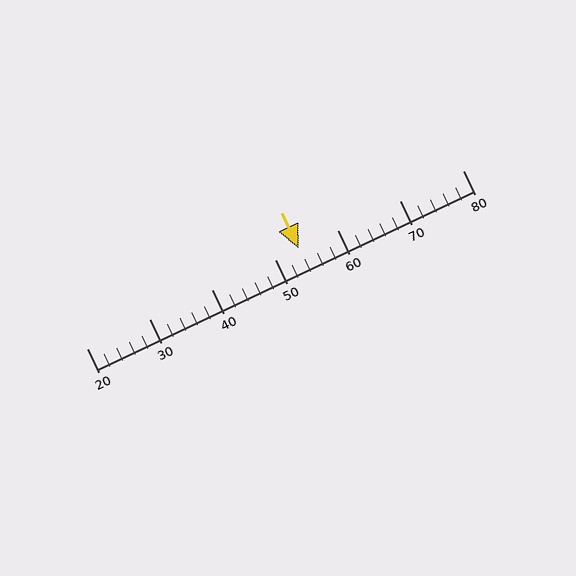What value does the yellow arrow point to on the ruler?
The yellow arrow points to approximately 54.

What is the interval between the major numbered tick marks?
The major tick marks are spaced 10 units apart.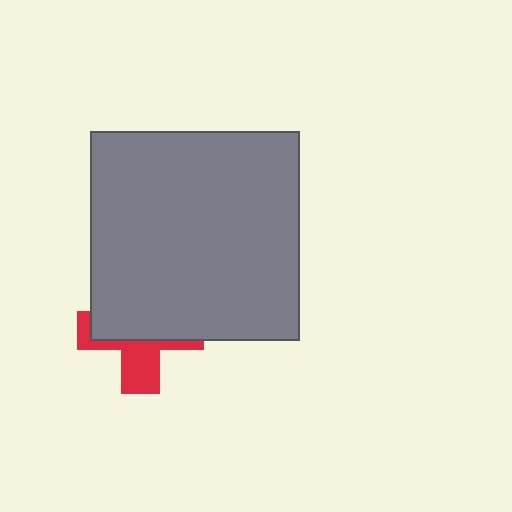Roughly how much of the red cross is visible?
A small part of it is visible (roughly 37%).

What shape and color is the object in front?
The object in front is a gray square.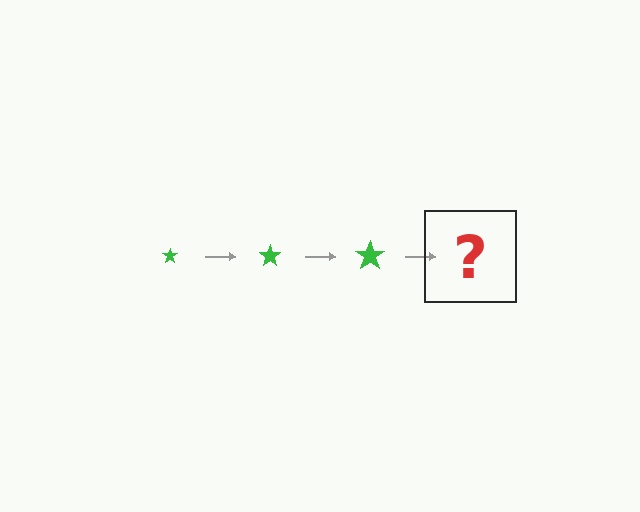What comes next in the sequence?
The next element should be a green star, larger than the previous one.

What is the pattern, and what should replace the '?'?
The pattern is that the star gets progressively larger each step. The '?' should be a green star, larger than the previous one.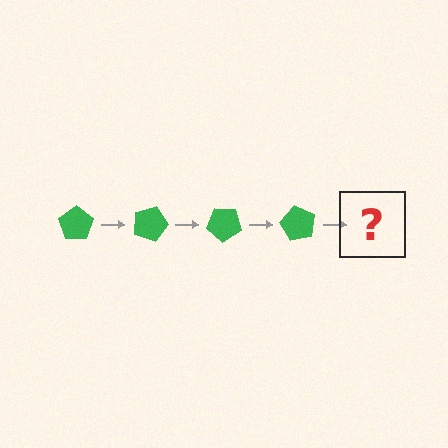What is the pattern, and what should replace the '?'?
The pattern is that the pentagon rotates 20 degrees each step. The '?' should be a green pentagon rotated 80 degrees.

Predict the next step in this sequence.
The next step is a green pentagon rotated 80 degrees.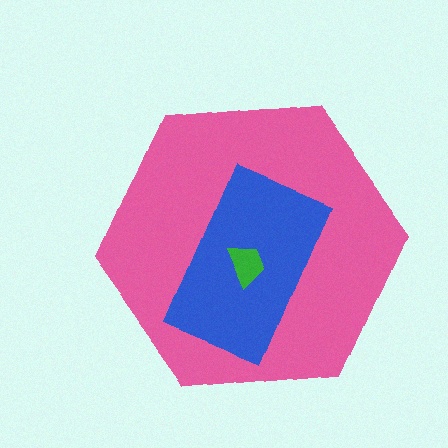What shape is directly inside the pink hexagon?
The blue rectangle.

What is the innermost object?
The green trapezoid.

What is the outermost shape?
The pink hexagon.